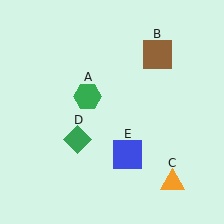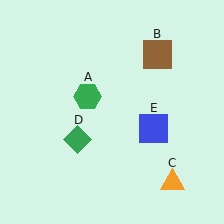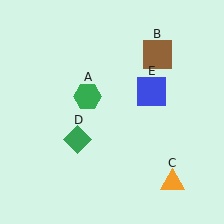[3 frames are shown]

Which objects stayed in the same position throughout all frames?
Green hexagon (object A) and brown square (object B) and orange triangle (object C) and green diamond (object D) remained stationary.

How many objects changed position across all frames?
1 object changed position: blue square (object E).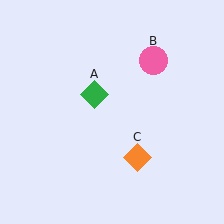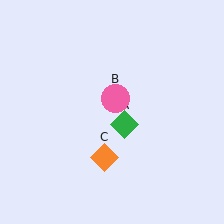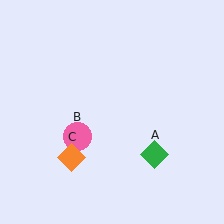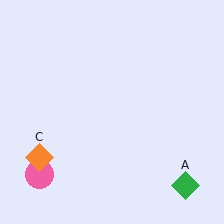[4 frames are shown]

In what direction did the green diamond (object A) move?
The green diamond (object A) moved down and to the right.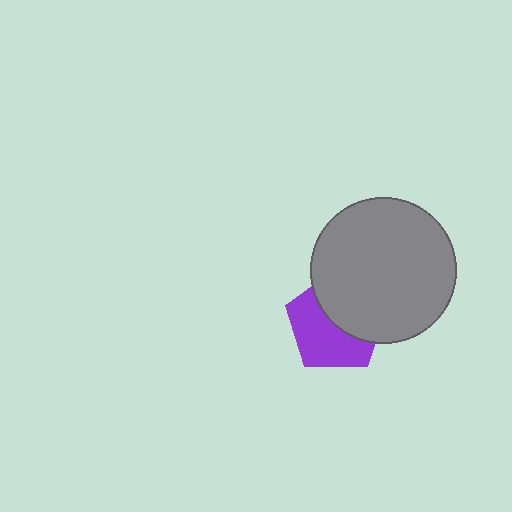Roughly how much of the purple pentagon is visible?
About half of it is visible (roughly 53%).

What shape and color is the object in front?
The object in front is a gray circle.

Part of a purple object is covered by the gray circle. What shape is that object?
It is a pentagon.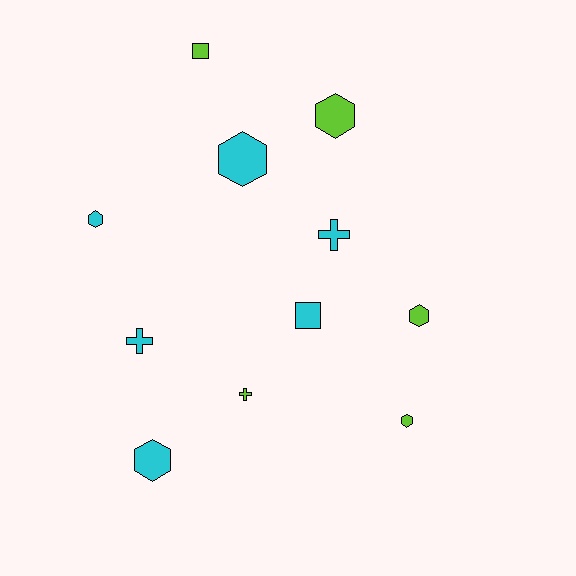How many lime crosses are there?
There is 1 lime cross.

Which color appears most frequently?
Cyan, with 6 objects.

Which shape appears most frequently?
Hexagon, with 6 objects.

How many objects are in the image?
There are 11 objects.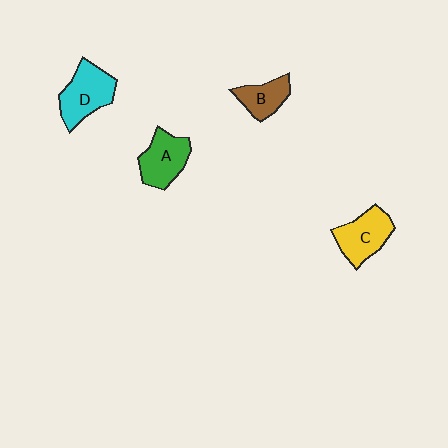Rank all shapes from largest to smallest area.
From largest to smallest: D (cyan), C (yellow), A (green), B (brown).